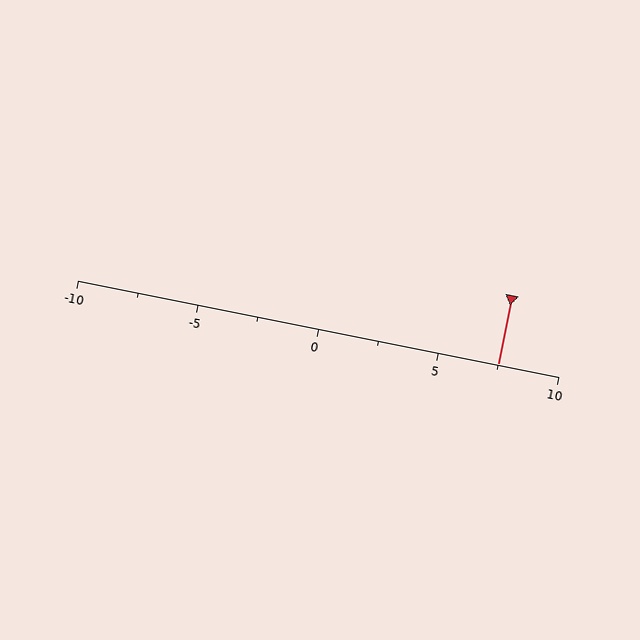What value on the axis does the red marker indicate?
The marker indicates approximately 7.5.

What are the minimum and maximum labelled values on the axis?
The axis runs from -10 to 10.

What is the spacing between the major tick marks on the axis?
The major ticks are spaced 5 apart.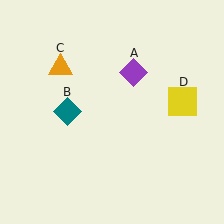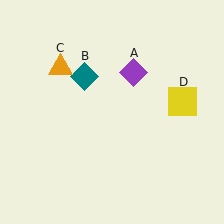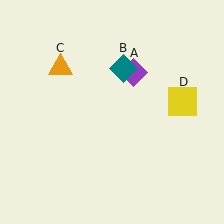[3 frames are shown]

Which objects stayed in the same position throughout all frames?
Purple diamond (object A) and orange triangle (object C) and yellow square (object D) remained stationary.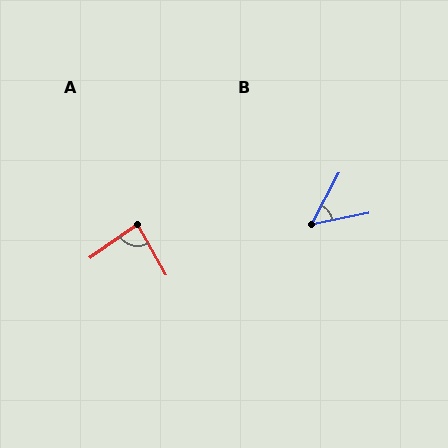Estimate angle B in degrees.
Approximately 50 degrees.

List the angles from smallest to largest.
B (50°), A (85°).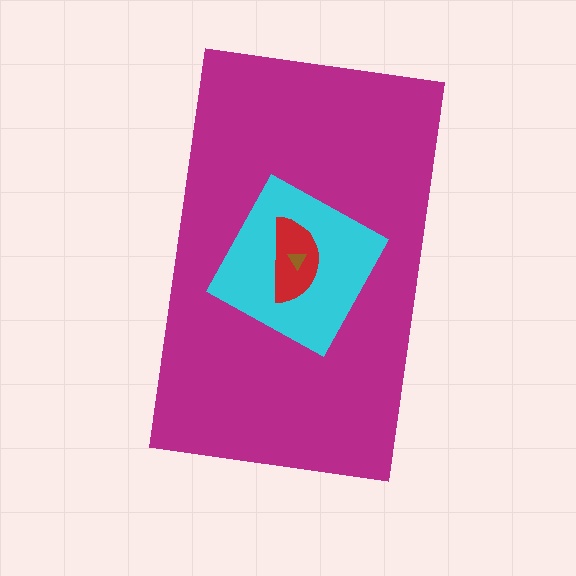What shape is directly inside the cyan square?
The red semicircle.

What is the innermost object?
The brown triangle.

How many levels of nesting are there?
4.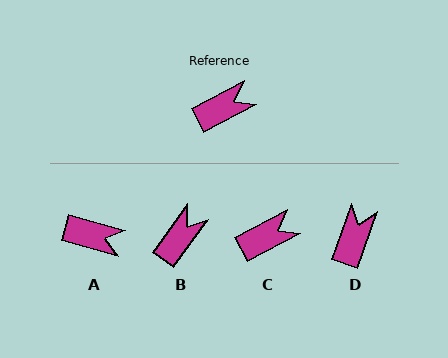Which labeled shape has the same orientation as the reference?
C.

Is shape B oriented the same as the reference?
No, it is off by about 26 degrees.